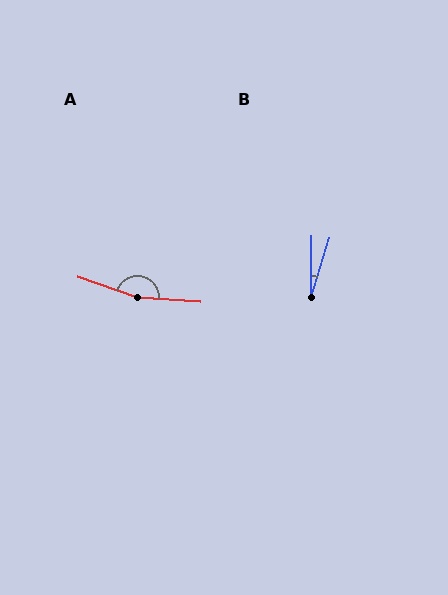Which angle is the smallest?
B, at approximately 16 degrees.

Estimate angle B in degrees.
Approximately 16 degrees.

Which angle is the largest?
A, at approximately 164 degrees.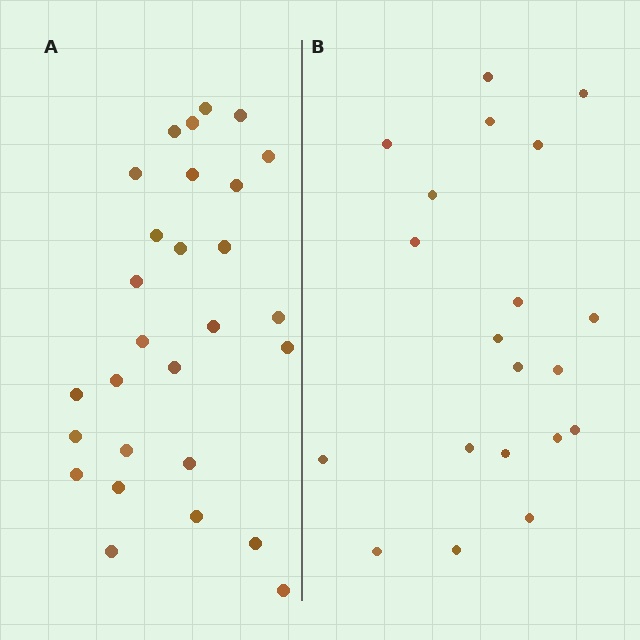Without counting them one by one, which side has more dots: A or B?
Region A (the left region) has more dots.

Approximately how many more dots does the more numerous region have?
Region A has roughly 8 or so more dots than region B.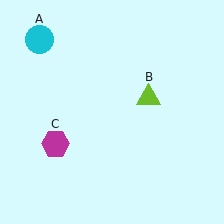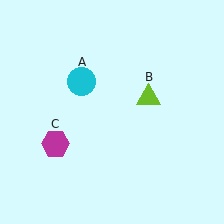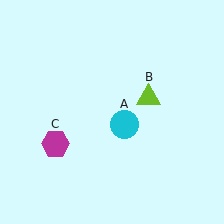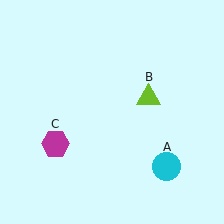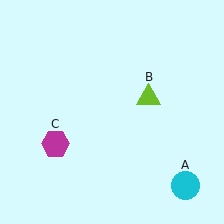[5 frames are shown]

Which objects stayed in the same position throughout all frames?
Lime triangle (object B) and magenta hexagon (object C) remained stationary.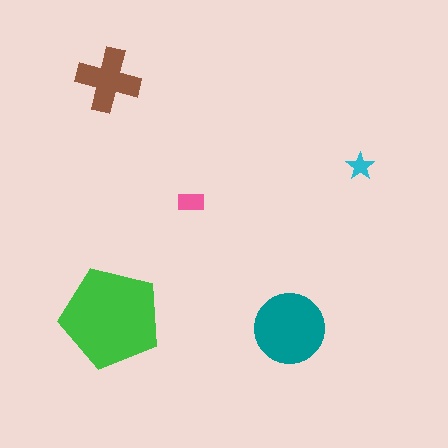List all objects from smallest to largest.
The cyan star, the pink rectangle, the brown cross, the teal circle, the green pentagon.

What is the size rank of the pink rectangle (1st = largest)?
4th.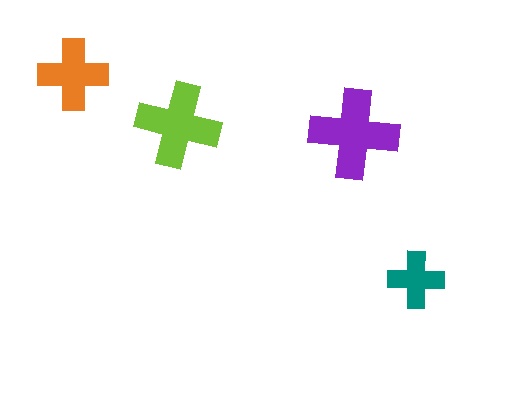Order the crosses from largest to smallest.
the purple one, the lime one, the orange one, the teal one.